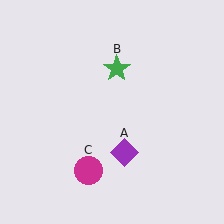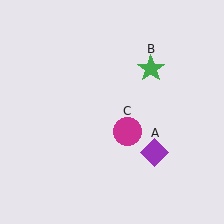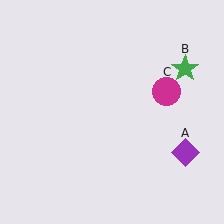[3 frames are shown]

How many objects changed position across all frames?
3 objects changed position: purple diamond (object A), green star (object B), magenta circle (object C).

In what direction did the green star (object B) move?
The green star (object B) moved right.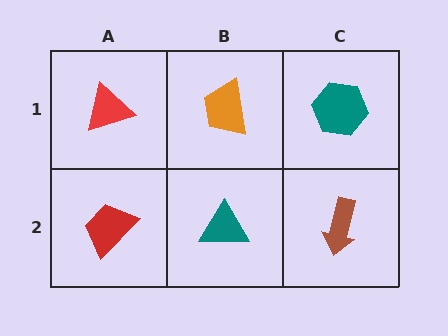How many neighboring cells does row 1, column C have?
2.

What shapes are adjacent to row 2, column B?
An orange trapezoid (row 1, column B), a red trapezoid (row 2, column A), a brown arrow (row 2, column C).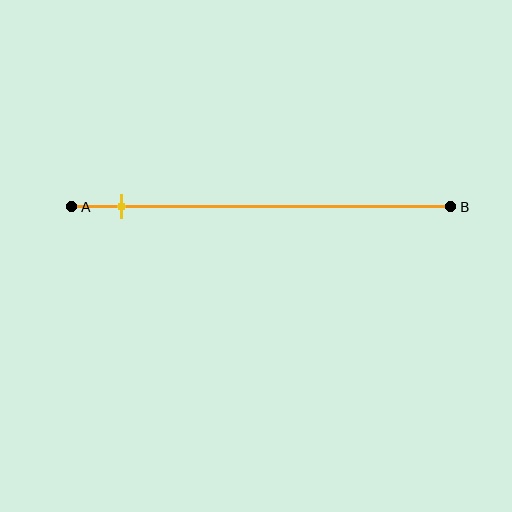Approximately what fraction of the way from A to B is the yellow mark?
The yellow mark is approximately 15% of the way from A to B.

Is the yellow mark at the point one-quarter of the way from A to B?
No, the mark is at about 15% from A, not at the 25% one-quarter point.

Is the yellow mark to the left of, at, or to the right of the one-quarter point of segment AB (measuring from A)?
The yellow mark is to the left of the one-quarter point of segment AB.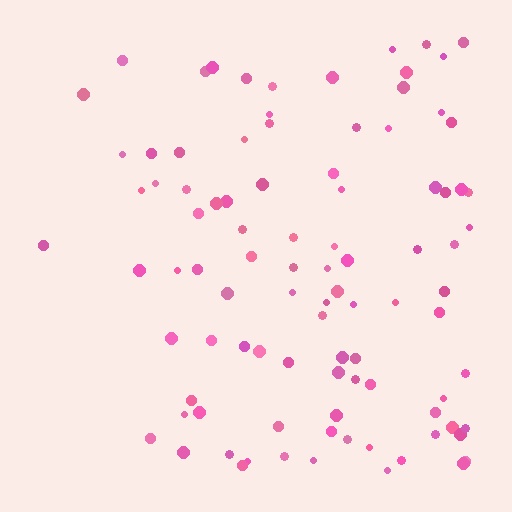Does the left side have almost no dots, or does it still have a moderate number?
Still a moderate number, just noticeably fewer than the right.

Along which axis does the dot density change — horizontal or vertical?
Horizontal.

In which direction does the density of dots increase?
From left to right, with the right side densest.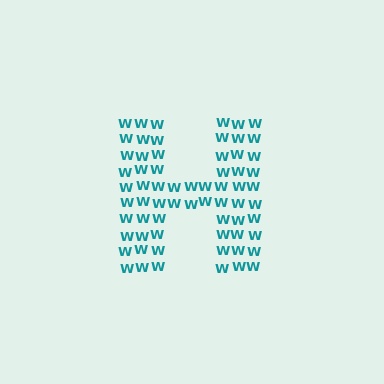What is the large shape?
The large shape is the letter H.